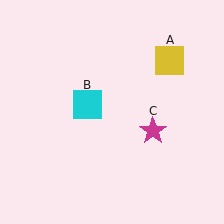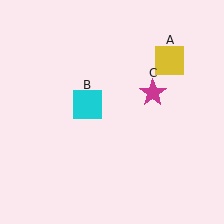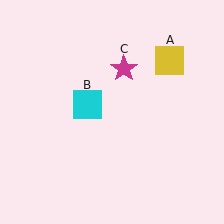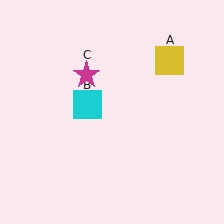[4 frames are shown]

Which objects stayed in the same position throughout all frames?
Yellow square (object A) and cyan square (object B) remained stationary.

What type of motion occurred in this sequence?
The magenta star (object C) rotated counterclockwise around the center of the scene.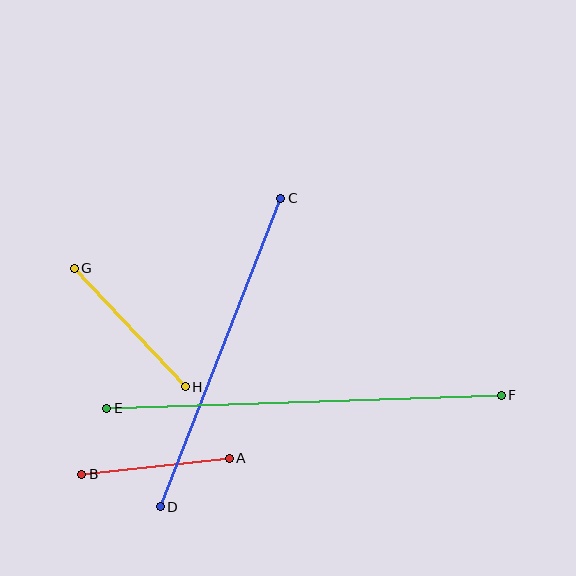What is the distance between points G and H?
The distance is approximately 162 pixels.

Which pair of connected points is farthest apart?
Points E and F are farthest apart.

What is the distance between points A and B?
The distance is approximately 148 pixels.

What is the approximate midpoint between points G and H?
The midpoint is at approximately (130, 328) pixels.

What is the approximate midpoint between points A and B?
The midpoint is at approximately (155, 466) pixels.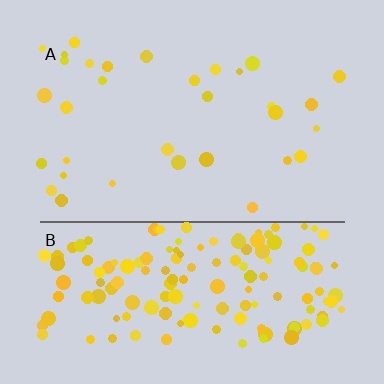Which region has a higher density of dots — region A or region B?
B (the bottom).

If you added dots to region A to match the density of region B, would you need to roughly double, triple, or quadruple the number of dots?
Approximately quadruple.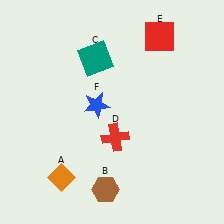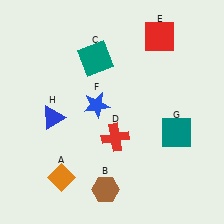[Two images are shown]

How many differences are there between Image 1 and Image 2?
There are 2 differences between the two images.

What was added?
A teal square (G), a blue triangle (H) were added in Image 2.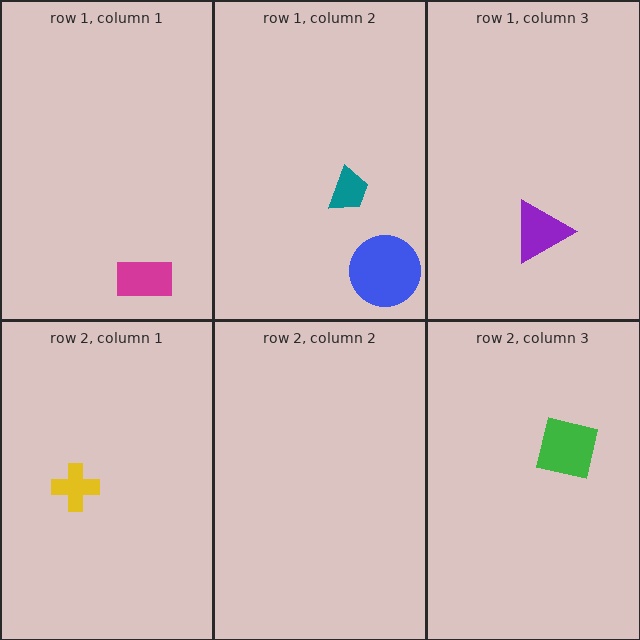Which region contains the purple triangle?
The row 1, column 3 region.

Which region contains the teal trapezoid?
The row 1, column 2 region.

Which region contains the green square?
The row 2, column 3 region.